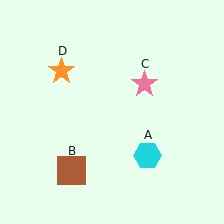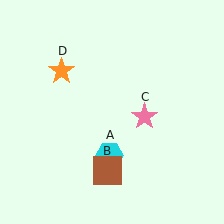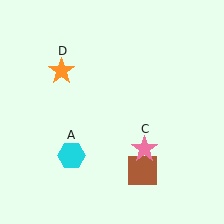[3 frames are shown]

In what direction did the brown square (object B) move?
The brown square (object B) moved right.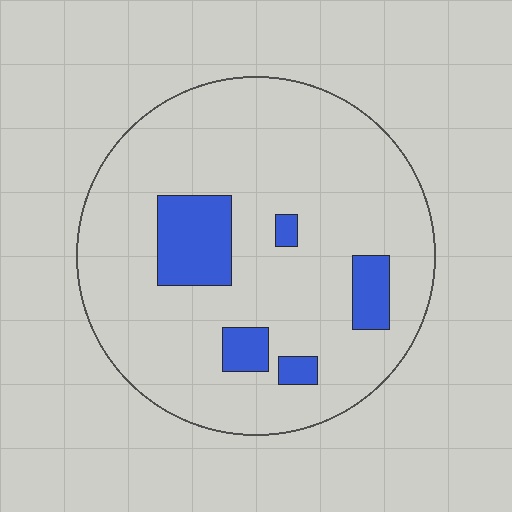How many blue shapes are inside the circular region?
5.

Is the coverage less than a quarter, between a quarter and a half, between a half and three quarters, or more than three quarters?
Less than a quarter.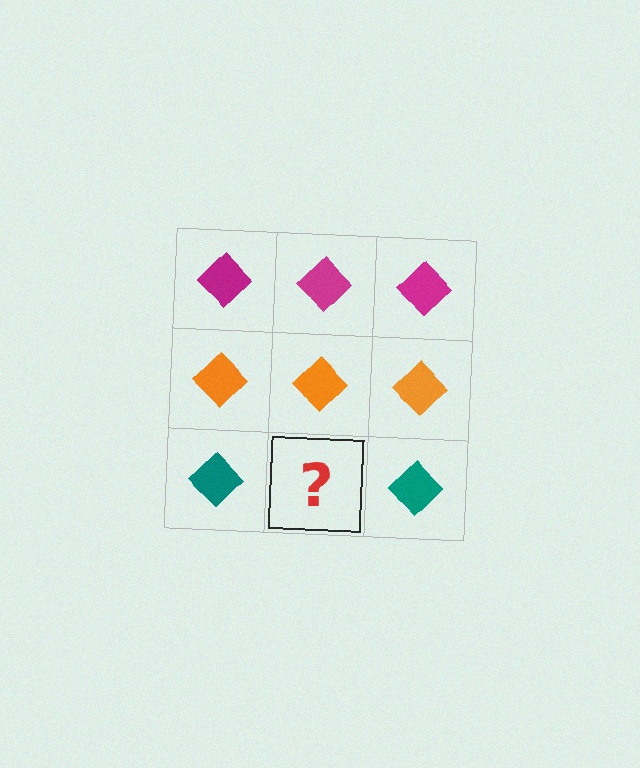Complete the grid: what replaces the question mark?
The question mark should be replaced with a teal diamond.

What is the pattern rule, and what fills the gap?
The rule is that each row has a consistent color. The gap should be filled with a teal diamond.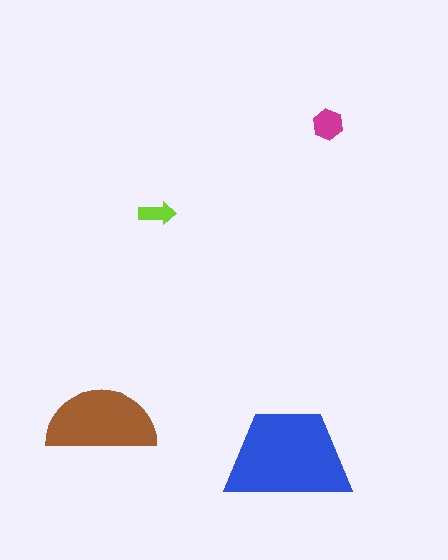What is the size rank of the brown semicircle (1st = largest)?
2nd.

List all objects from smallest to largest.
The lime arrow, the magenta hexagon, the brown semicircle, the blue trapezoid.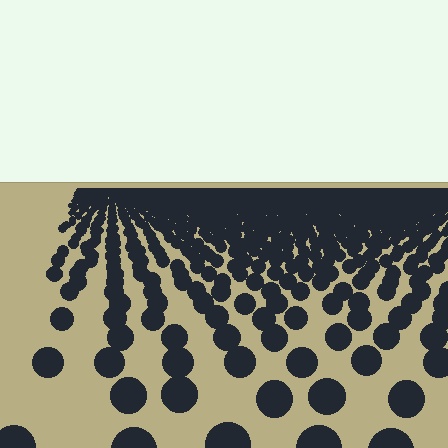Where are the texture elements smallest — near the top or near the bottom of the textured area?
Near the top.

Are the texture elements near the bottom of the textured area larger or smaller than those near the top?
Larger. Near the bottom, elements are closer to the viewer and appear at a bigger on-screen size.